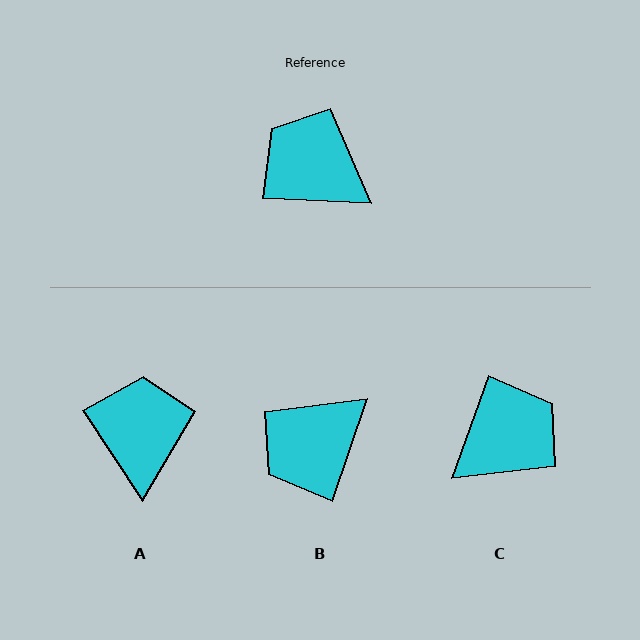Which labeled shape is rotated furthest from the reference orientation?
C, about 107 degrees away.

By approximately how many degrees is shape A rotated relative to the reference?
Approximately 54 degrees clockwise.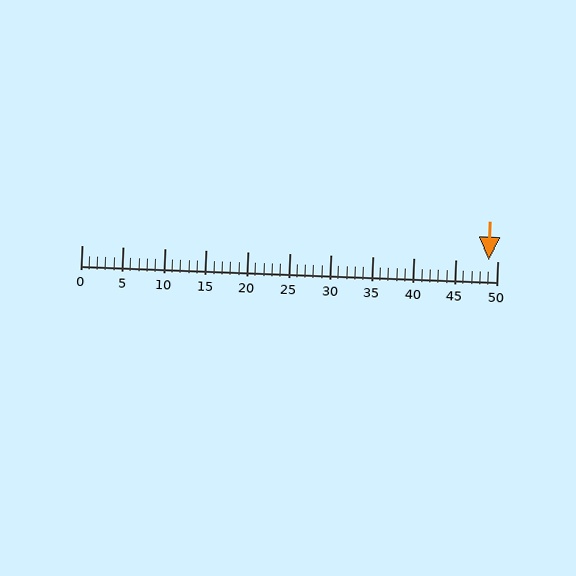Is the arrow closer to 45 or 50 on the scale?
The arrow is closer to 50.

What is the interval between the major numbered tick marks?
The major tick marks are spaced 5 units apart.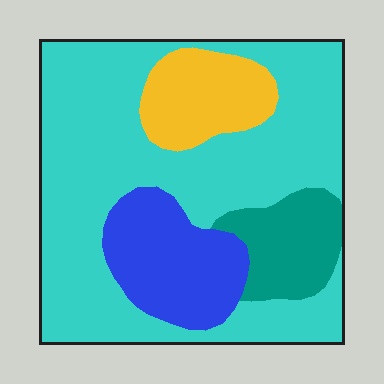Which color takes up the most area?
Cyan, at roughly 60%.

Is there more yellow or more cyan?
Cyan.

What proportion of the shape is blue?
Blue takes up about one sixth (1/6) of the shape.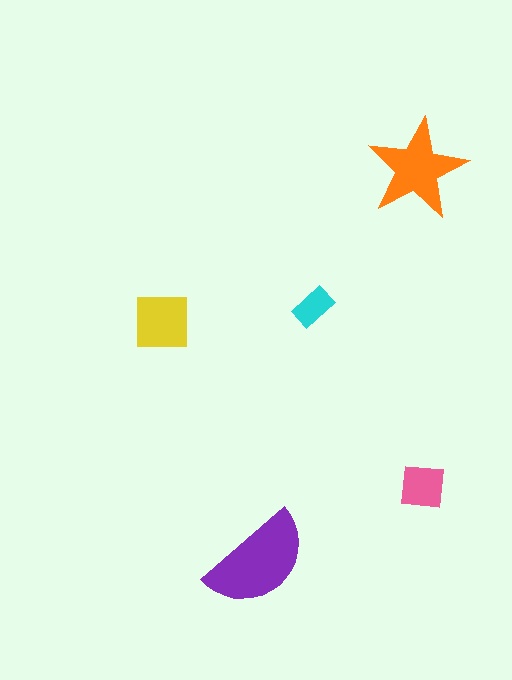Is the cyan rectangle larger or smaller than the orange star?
Smaller.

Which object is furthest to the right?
The pink square is rightmost.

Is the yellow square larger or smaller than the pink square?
Larger.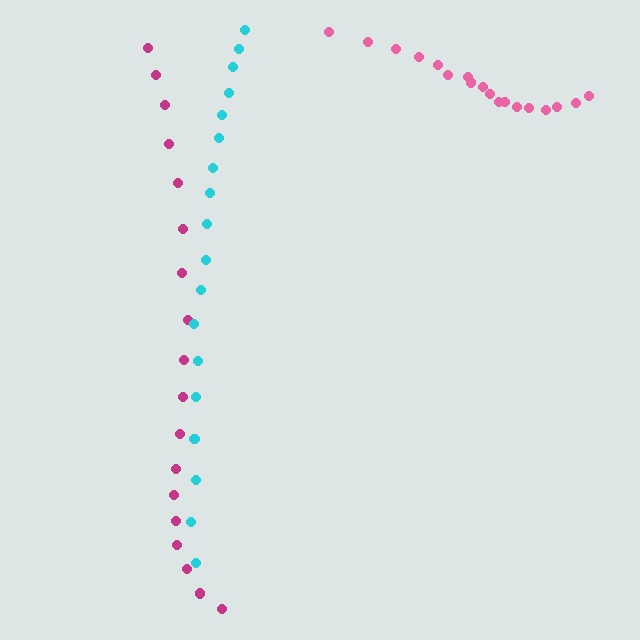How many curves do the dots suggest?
There are 3 distinct paths.